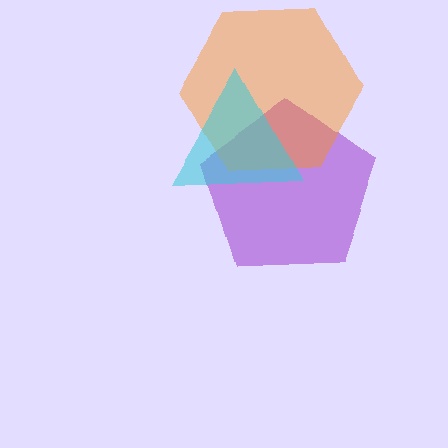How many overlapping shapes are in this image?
There are 3 overlapping shapes in the image.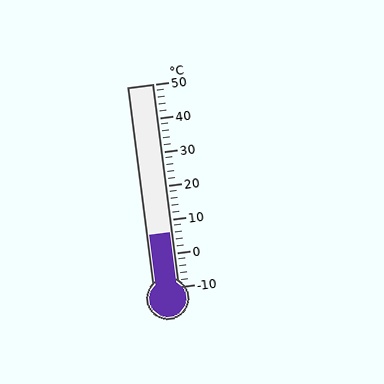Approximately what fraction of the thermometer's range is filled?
The thermometer is filled to approximately 25% of its range.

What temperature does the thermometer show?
The thermometer shows approximately 6°C.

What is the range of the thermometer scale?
The thermometer scale ranges from -10°C to 50°C.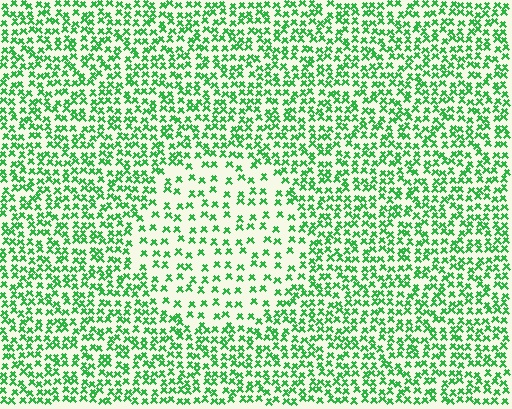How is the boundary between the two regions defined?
The boundary is defined by a change in element density (approximately 2.0x ratio). All elements are the same color, size, and shape.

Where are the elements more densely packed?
The elements are more densely packed outside the circle boundary.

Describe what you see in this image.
The image contains small green elements arranged at two different densities. A circle-shaped region is visible where the elements are less densely packed than the surrounding area.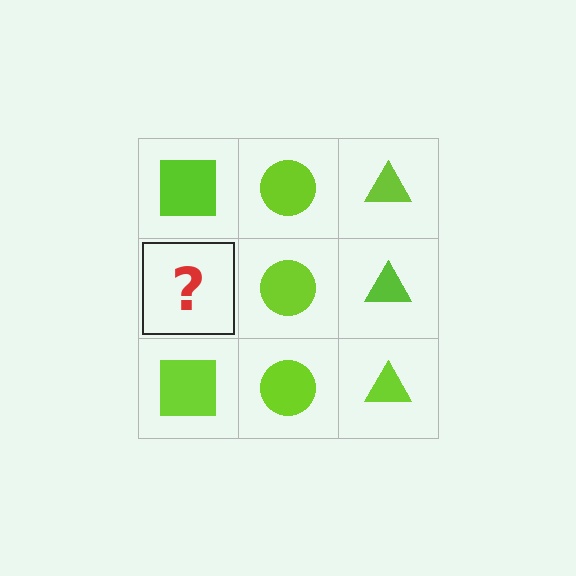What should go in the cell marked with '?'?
The missing cell should contain a lime square.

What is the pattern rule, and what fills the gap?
The rule is that each column has a consistent shape. The gap should be filled with a lime square.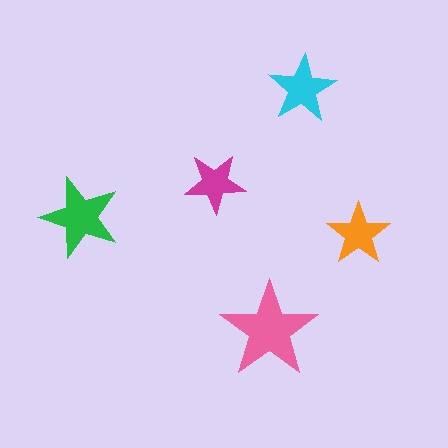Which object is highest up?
The cyan star is topmost.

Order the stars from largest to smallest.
the pink one, the green one, the cyan one, the orange one, the magenta one.